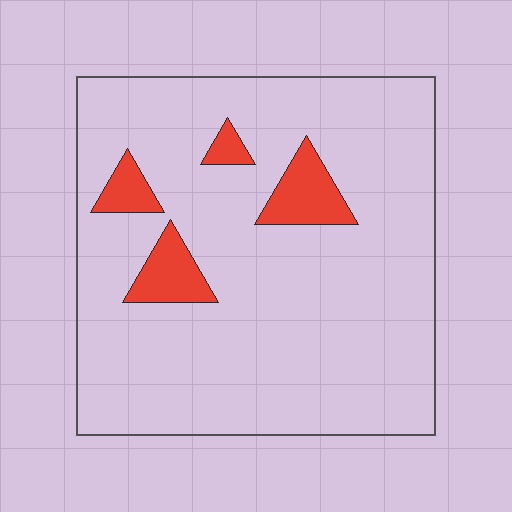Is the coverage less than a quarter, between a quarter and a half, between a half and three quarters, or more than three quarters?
Less than a quarter.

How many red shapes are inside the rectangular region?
4.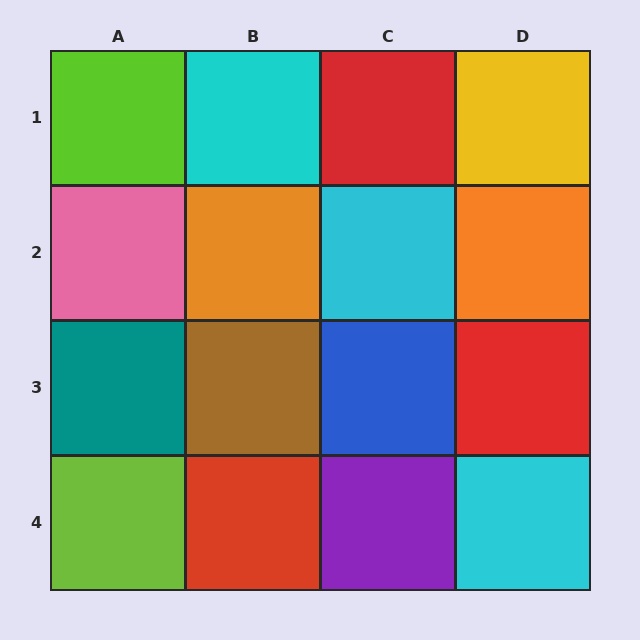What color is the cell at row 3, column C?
Blue.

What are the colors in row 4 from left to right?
Lime, red, purple, cyan.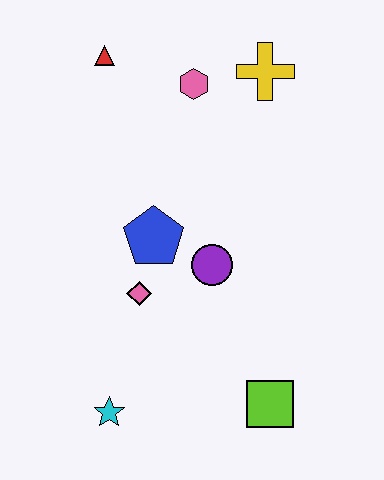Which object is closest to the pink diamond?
The blue pentagon is closest to the pink diamond.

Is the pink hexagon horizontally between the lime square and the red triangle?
Yes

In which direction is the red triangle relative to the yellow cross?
The red triangle is to the left of the yellow cross.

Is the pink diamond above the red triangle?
No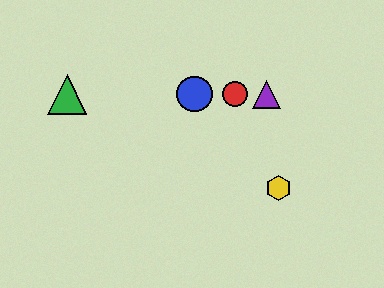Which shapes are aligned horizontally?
The red circle, the blue circle, the green triangle, the purple triangle are aligned horizontally.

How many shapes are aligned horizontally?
4 shapes (the red circle, the blue circle, the green triangle, the purple triangle) are aligned horizontally.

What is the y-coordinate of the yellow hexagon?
The yellow hexagon is at y≈188.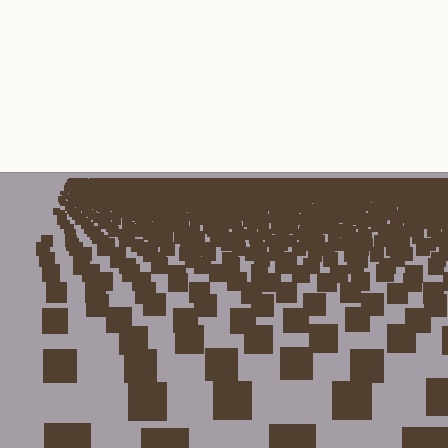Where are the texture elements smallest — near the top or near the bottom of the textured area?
Near the top.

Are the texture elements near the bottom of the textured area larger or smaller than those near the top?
Larger. Near the bottom, elements are closer to the viewer and appear at a bigger on-screen size.